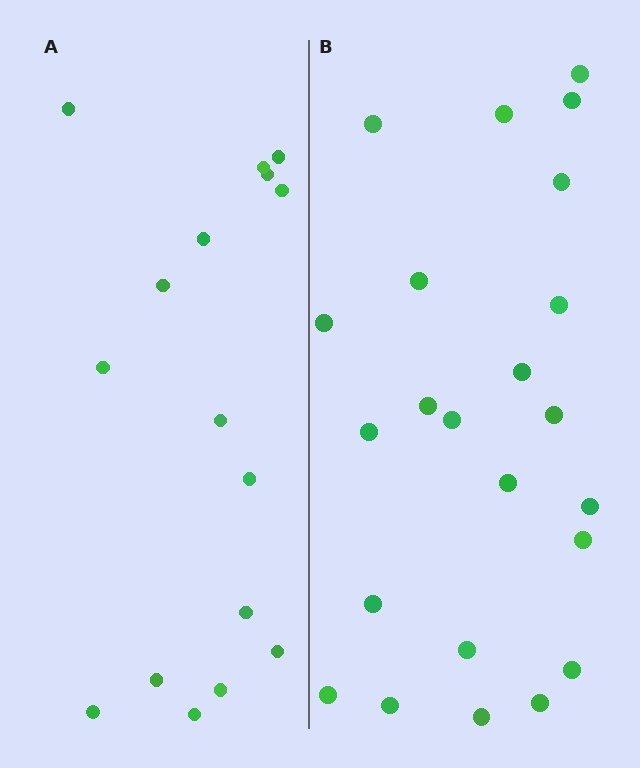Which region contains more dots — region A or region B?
Region B (the right region) has more dots.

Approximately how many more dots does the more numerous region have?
Region B has roughly 8 or so more dots than region A.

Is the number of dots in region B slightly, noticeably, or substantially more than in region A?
Region B has noticeably more, but not dramatically so. The ratio is roughly 1.4 to 1.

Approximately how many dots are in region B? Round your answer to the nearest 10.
About 20 dots. (The exact count is 23, which rounds to 20.)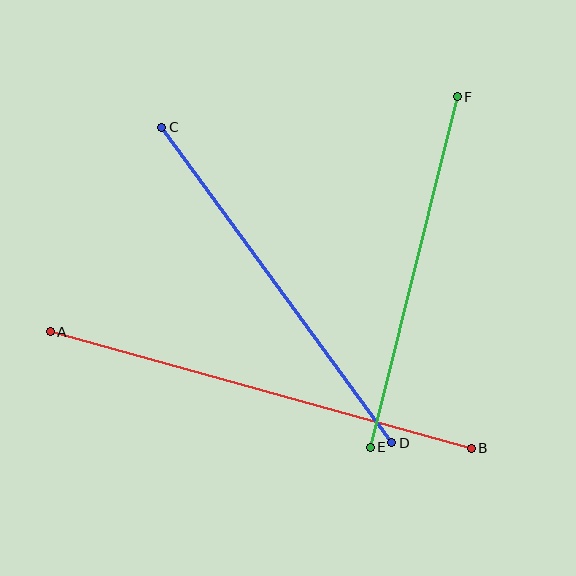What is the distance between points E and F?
The distance is approximately 361 pixels.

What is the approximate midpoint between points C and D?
The midpoint is at approximately (277, 285) pixels.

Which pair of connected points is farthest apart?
Points A and B are farthest apart.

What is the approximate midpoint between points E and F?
The midpoint is at approximately (414, 272) pixels.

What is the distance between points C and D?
The distance is approximately 391 pixels.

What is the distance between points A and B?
The distance is approximately 437 pixels.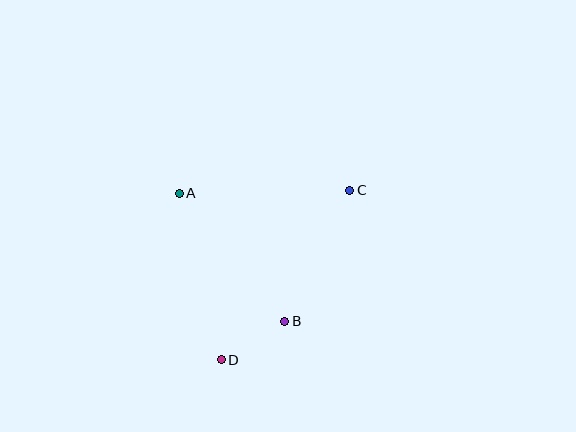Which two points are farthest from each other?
Points C and D are farthest from each other.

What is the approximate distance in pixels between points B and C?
The distance between B and C is approximately 146 pixels.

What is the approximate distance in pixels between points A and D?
The distance between A and D is approximately 172 pixels.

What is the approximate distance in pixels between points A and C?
The distance between A and C is approximately 170 pixels.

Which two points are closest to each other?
Points B and D are closest to each other.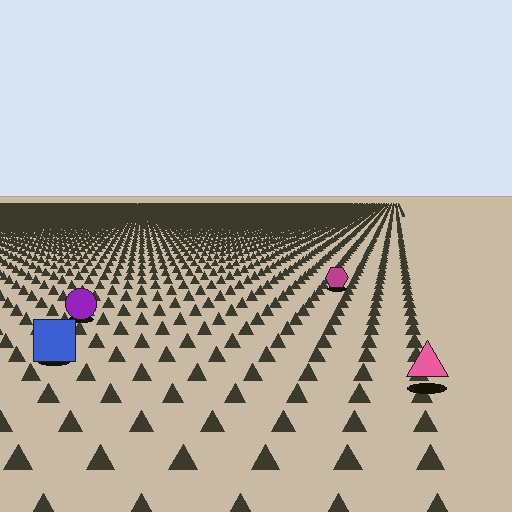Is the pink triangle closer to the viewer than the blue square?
Yes. The pink triangle is closer — you can tell from the texture gradient: the ground texture is coarser near it.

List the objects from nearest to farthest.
From nearest to farthest: the pink triangle, the blue square, the purple circle, the magenta hexagon.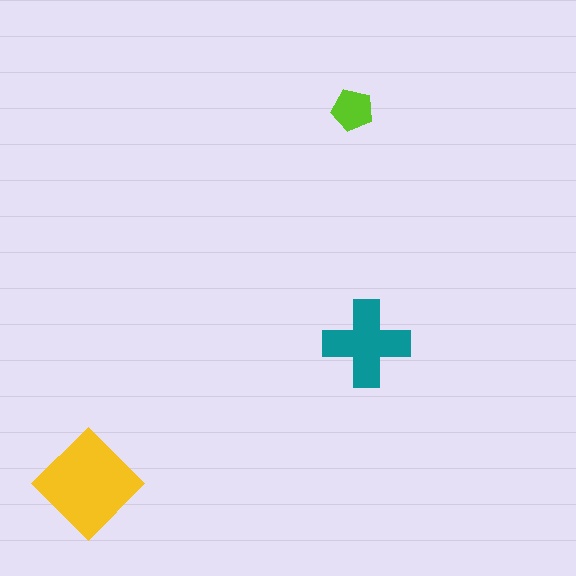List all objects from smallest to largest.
The lime pentagon, the teal cross, the yellow diamond.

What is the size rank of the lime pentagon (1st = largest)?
3rd.